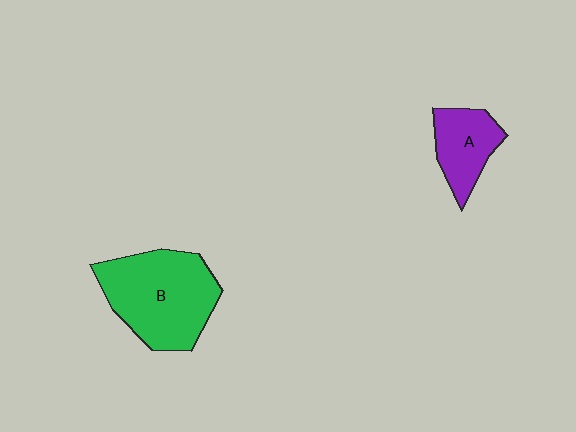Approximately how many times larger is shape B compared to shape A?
Approximately 2.0 times.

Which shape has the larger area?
Shape B (green).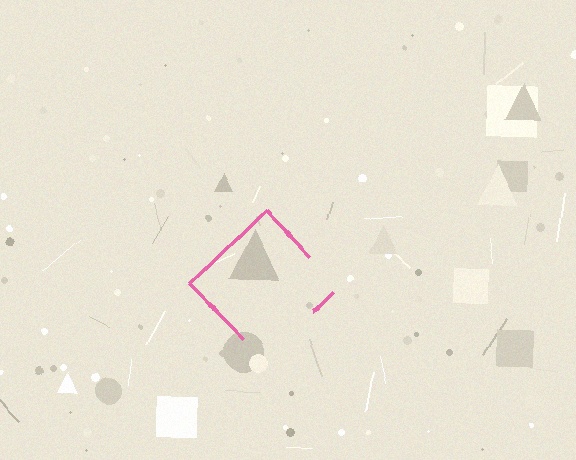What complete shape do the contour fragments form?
The contour fragments form a diamond.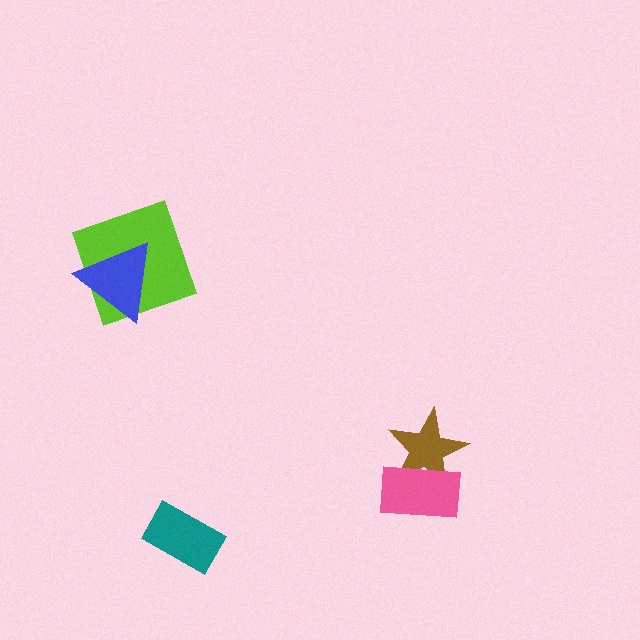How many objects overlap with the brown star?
1 object overlaps with the brown star.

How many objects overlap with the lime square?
1 object overlaps with the lime square.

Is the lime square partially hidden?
Yes, it is partially covered by another shape.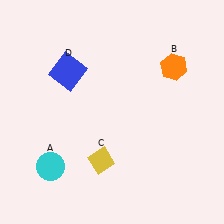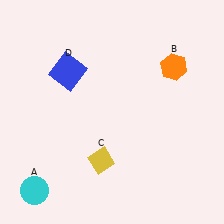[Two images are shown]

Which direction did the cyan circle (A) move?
The cyan circle (A) moved down.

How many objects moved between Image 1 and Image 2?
1 object moved between the two images.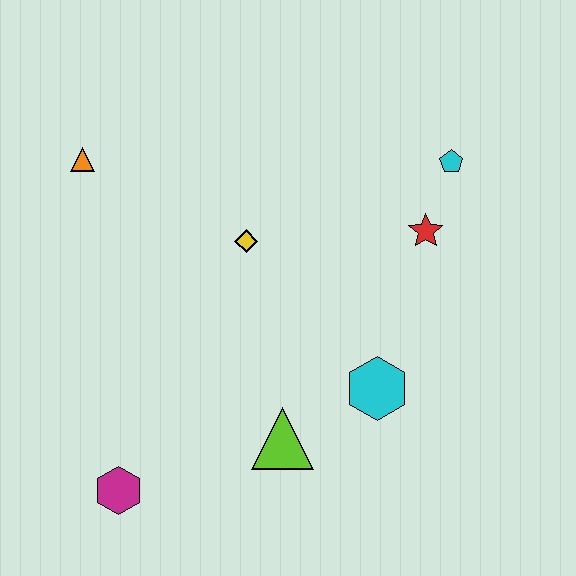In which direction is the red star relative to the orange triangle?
The red star is to the right of the orange triangle.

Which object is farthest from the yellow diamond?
The magenta hexagon is farthest from the yellow diamond.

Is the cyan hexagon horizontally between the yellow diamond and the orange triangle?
No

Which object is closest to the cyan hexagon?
The lime triangle is closest to the cyan hexagon.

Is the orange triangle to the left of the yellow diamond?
Yes